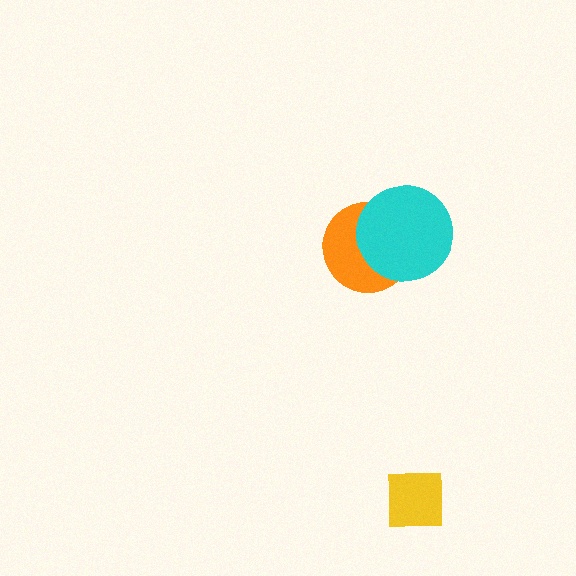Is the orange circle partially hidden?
Yes, it is partially covered by another shape.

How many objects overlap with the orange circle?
1 object overlaps with the orange circle.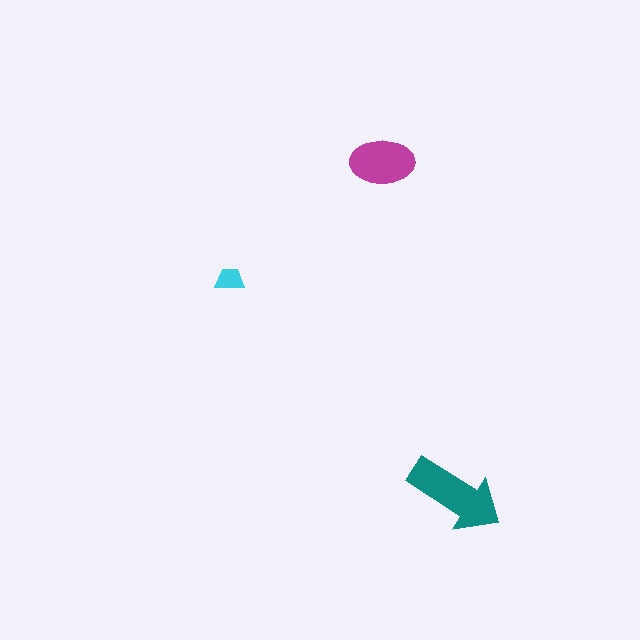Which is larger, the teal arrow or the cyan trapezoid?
The teal arrow.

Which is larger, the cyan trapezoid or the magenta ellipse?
The magenta ellipse.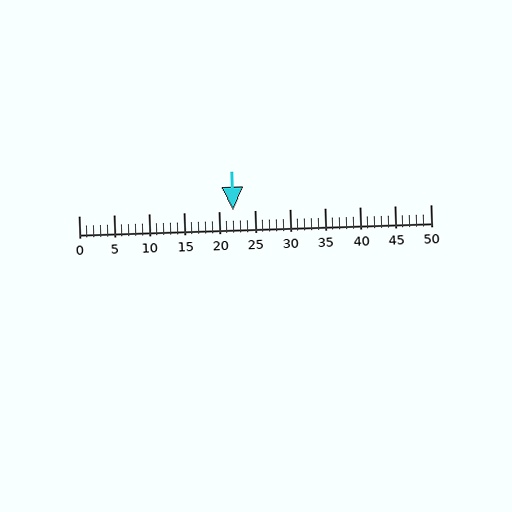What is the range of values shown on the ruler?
The ruler shows values from 0 to 50.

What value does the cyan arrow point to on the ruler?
The cyan arrow points to approximately 22.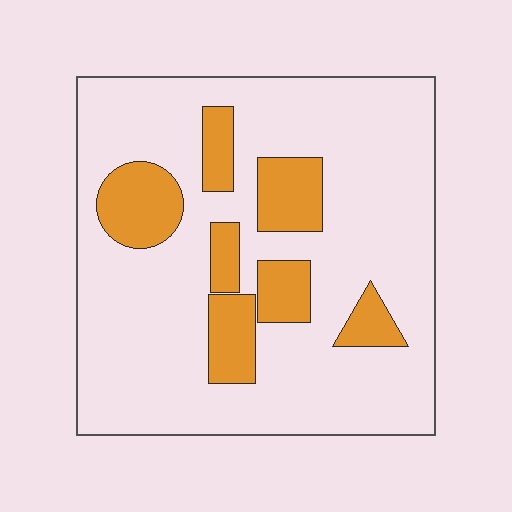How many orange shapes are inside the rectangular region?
7.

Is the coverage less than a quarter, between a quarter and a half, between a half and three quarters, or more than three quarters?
Less than a quarter.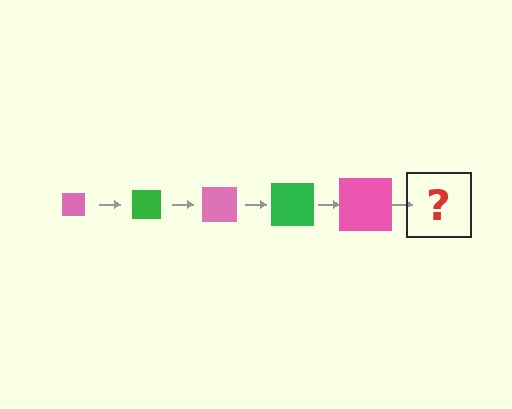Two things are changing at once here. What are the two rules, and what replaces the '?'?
The two rules are that the square grows larger each step and the color cycles through pink and green. The '?' should be a green square, larger than the previous one.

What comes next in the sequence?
The next element should be a green square, larger than the previous one.